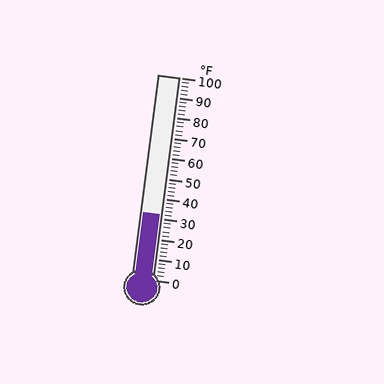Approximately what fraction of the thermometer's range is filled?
The thermometer is filled to approximately 30% of its range.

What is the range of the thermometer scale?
The thermometer scale ranges from 0°F to 100°F.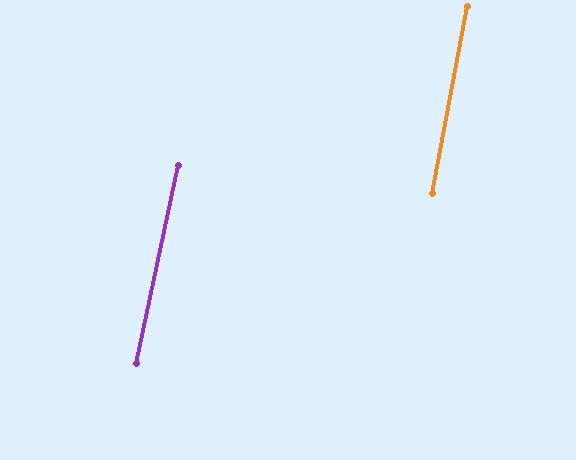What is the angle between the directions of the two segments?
Approximately 1 degree.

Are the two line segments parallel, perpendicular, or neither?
Parallel — their directions differ by only 1.4°.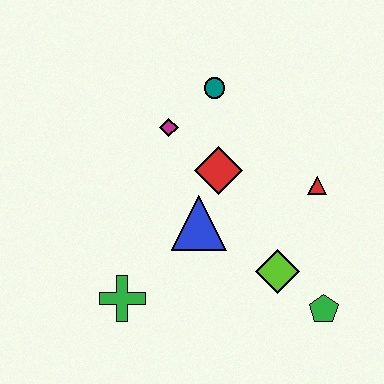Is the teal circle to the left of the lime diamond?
Yes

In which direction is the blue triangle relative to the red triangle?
The blue triangle is to the left of the red triangle.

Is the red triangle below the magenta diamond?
Yes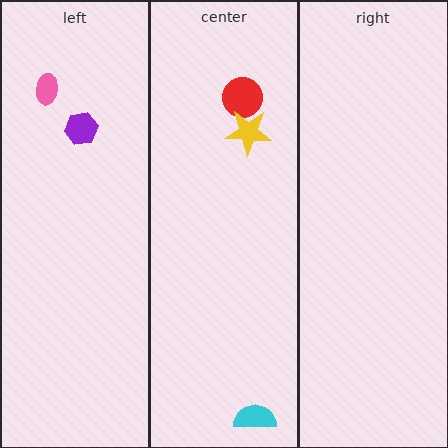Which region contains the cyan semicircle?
The center region.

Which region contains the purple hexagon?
The left region.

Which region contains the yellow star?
The center region.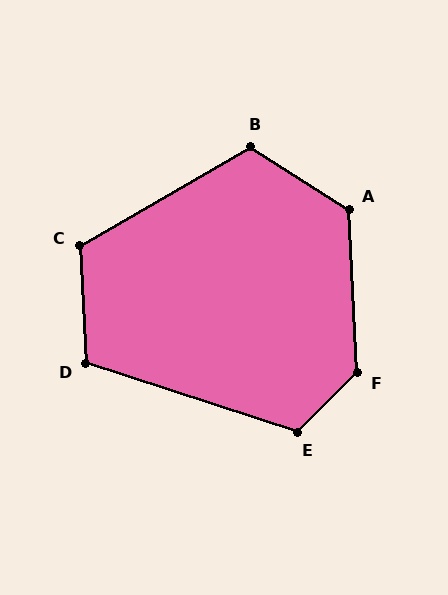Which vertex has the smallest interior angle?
D, at approximately 111 degrees.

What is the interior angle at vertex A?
Approximately 125 degrees (obtuse).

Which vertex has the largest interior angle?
F, at approximately 132 degrees.